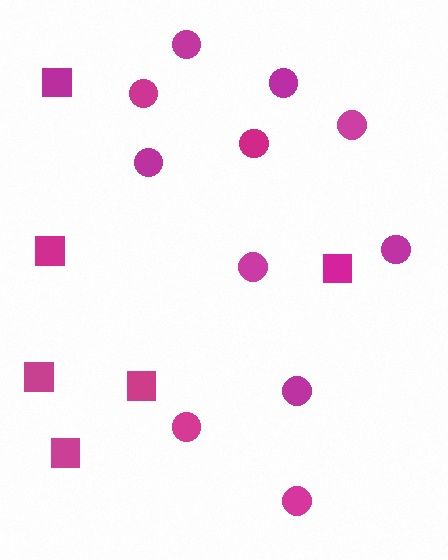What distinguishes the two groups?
There are 2 groups: one group of squares (6) and one group of circles (11).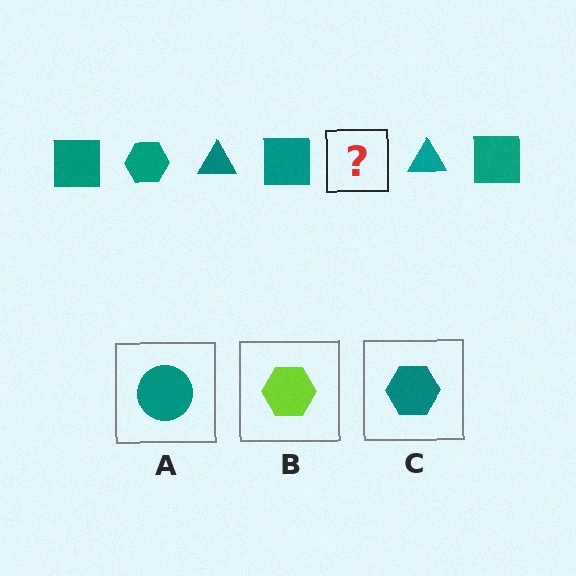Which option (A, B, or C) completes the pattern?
C.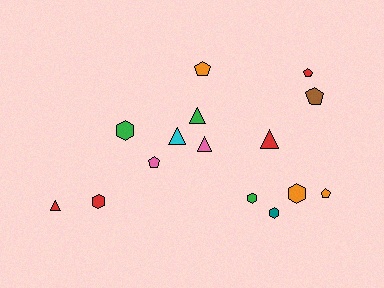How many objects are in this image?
There are 15 objects.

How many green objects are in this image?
There are 3 green objects.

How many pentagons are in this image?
There are 5 pentagons.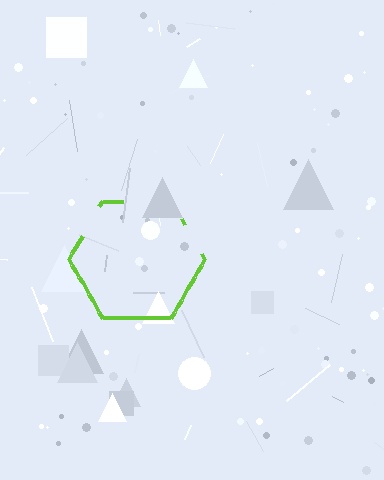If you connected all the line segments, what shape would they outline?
They would outline a hexagon.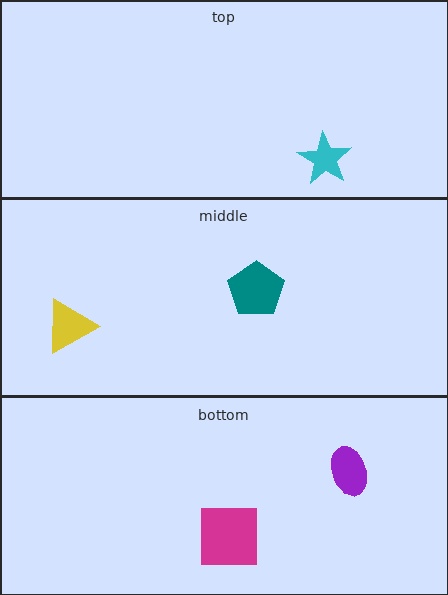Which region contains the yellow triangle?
The middle region.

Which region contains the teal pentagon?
The middle region.